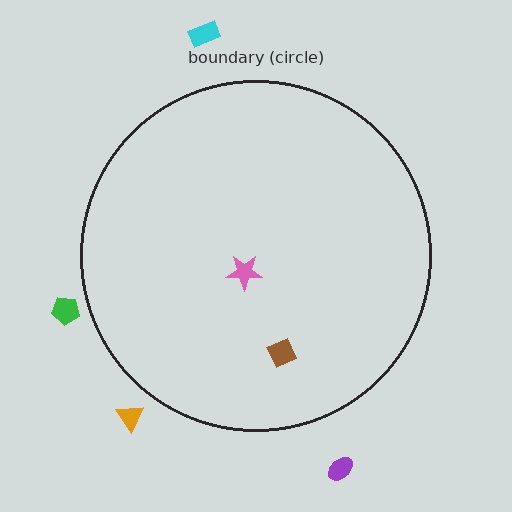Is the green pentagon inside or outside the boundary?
Outside.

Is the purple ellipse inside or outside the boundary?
Outside.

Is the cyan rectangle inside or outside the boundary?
Outside.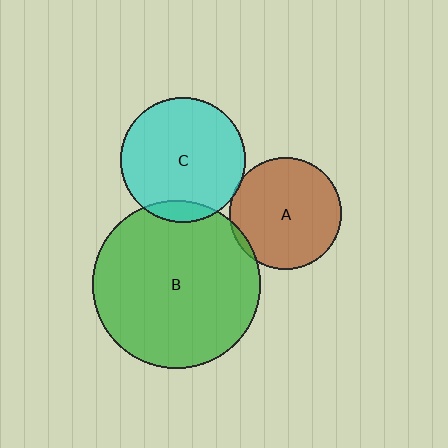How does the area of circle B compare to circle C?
Approximately 1.8 times.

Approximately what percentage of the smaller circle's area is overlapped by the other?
Approximately 10%.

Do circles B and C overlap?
Yes.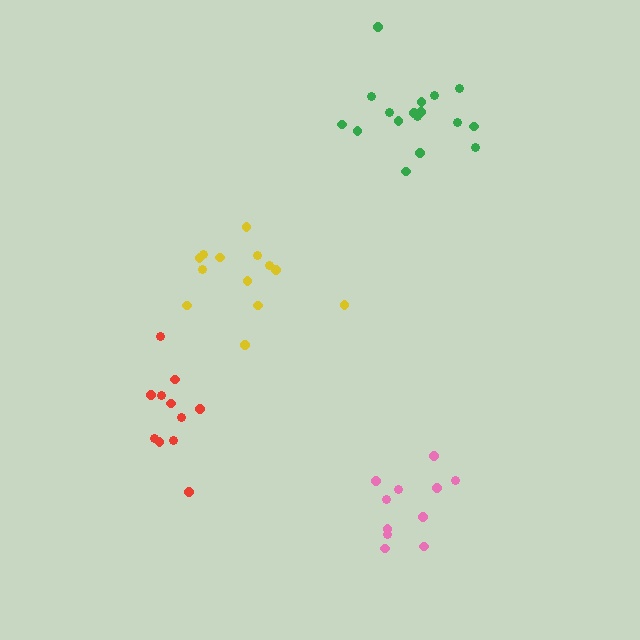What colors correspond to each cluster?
The clusters are colored: pink, green, red, yellow.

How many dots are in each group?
Group 1: 11 dots, Group 2: 17 dots, Group 3: 11 dots, Group 4: 13 dots (52 total).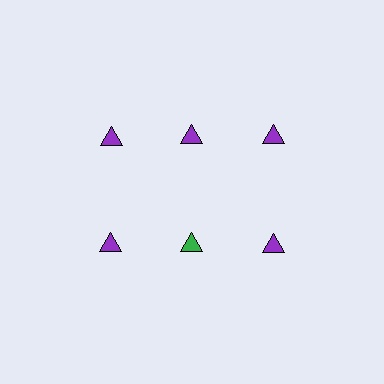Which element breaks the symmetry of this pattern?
The green triangle in the second row, second from left column breaks the symmetry. All other shapes are purple triangles.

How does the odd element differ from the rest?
It has a different color: green instead of purple.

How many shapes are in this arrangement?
There are 6 shapes arranged in a grid pattern.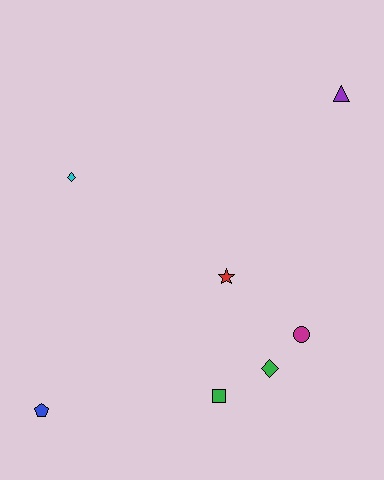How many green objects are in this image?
There are 2 green objects.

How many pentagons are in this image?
There is 1 pentagon.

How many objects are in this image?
There are 7 objects.